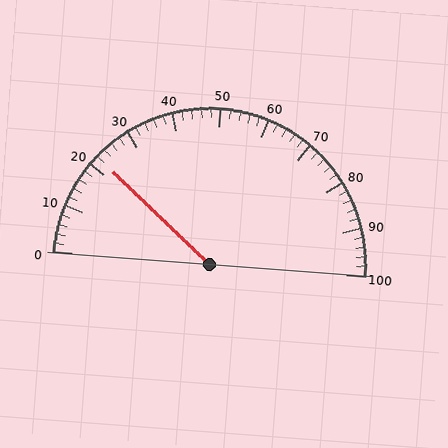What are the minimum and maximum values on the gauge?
The gauge ranges from 0 to 100.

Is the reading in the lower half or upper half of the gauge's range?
The reading is in the lower half of the range (0 to 100).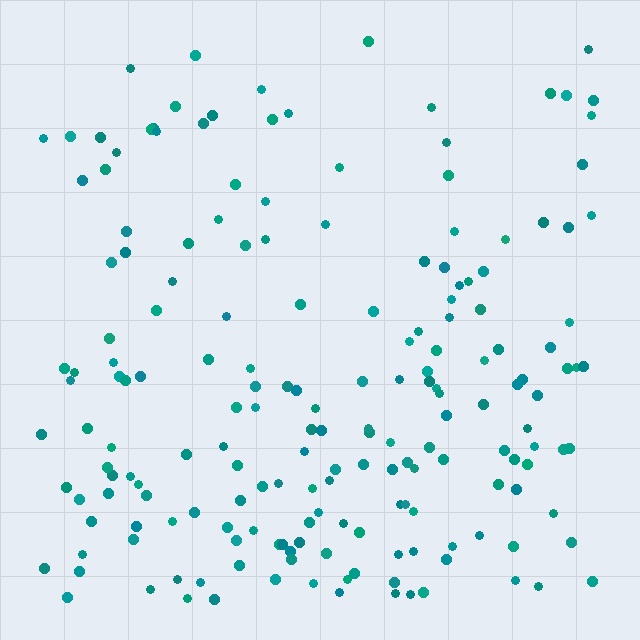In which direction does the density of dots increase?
From top to bottom, with the bottom side densest.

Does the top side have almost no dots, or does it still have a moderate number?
Still a moderate number, just noticeably fewer than the bottom.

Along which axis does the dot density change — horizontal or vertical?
Vertical.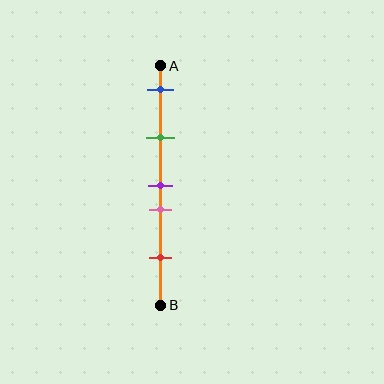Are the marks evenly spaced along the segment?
No, the marks are not evenly spaced.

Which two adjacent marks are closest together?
The purple and pink marks are the closest adjacent pair.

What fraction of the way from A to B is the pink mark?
The pink mark is approximately 60% (0.6) of the way from A to B.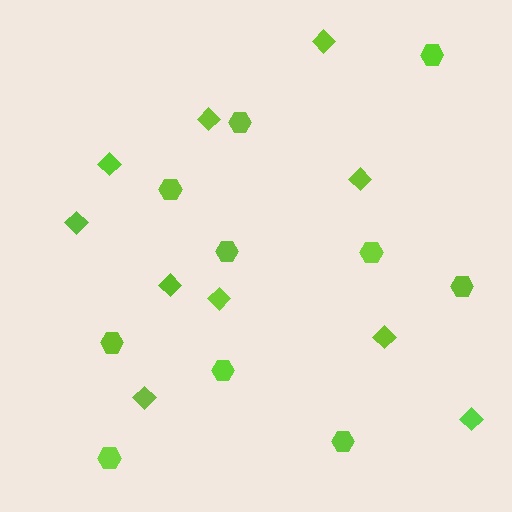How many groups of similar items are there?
There are 2 groups: one group of diamonds (10) and one group of hexagons (10).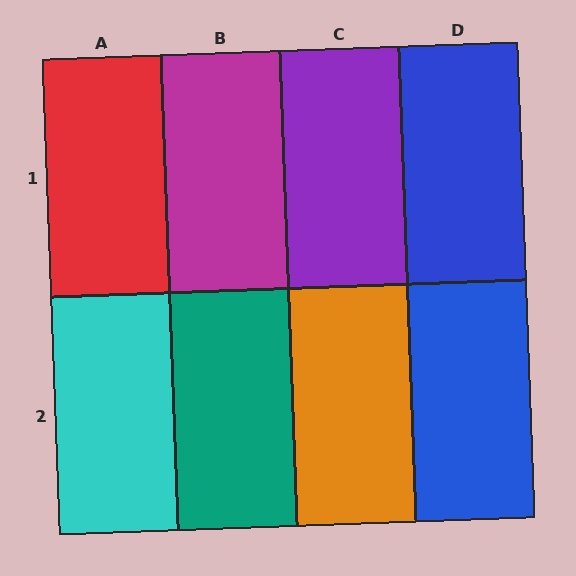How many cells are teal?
1 cell is teal.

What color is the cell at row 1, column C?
Purple.